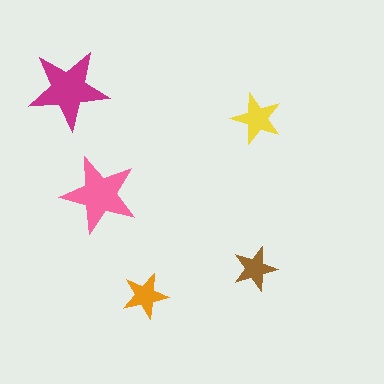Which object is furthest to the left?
The magenta star is leftmost.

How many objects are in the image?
There are 5 objects in the image.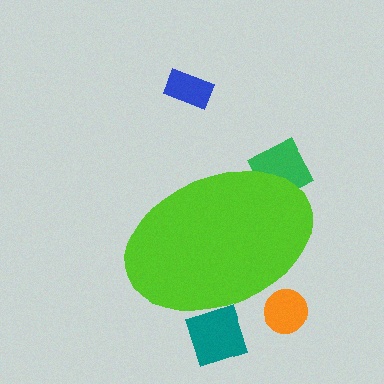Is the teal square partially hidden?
Yes, the teal square is partially hidden behind the lime ellipse.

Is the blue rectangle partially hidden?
No, the blue rectangle is fully visible.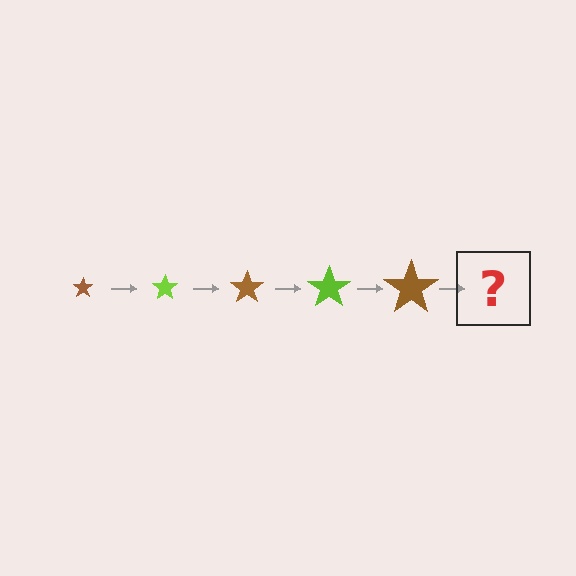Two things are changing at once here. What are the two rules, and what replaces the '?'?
The two rules are that the star grows larger each step and the color cycles through brown and lime. The '?' should be a lime star, larger than the previous one.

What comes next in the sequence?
The next element should be a lime star, larger than the previous one.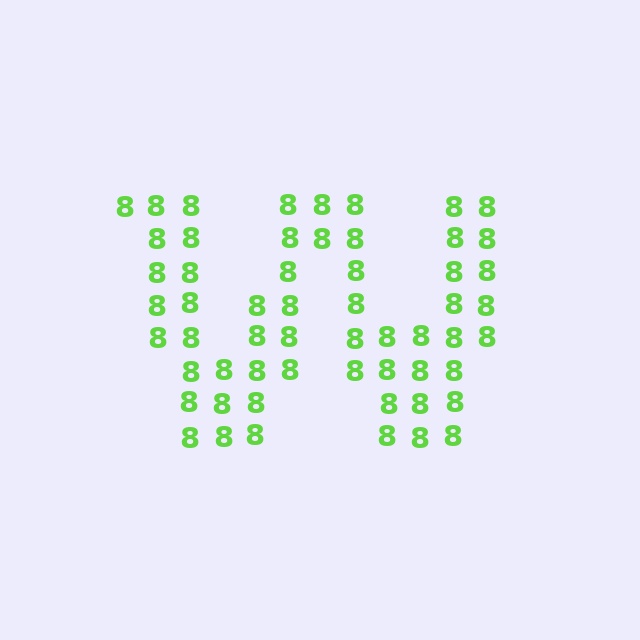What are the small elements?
The small elements are digit 8's.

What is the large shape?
The large shape is the letter W.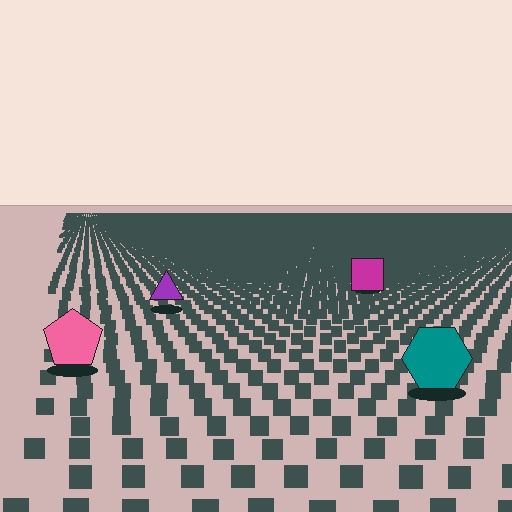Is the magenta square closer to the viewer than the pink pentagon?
No. The pink pentagon is closer — you can tell from the texture gradient: the ground texture is coarser near it.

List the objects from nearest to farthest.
From nearest to farthest: the teal hexagon, the pink pentagon, the purple triangle, the magenta square.